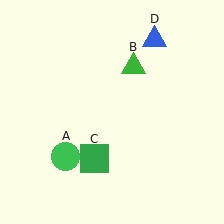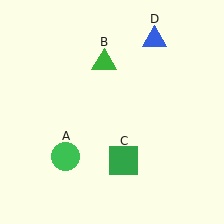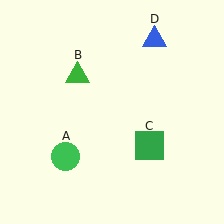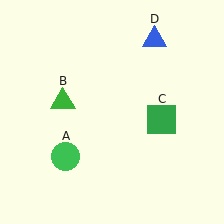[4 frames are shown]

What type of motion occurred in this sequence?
The green triangle (object B), green square (object C) rotated counterclockwise around the center of the scene.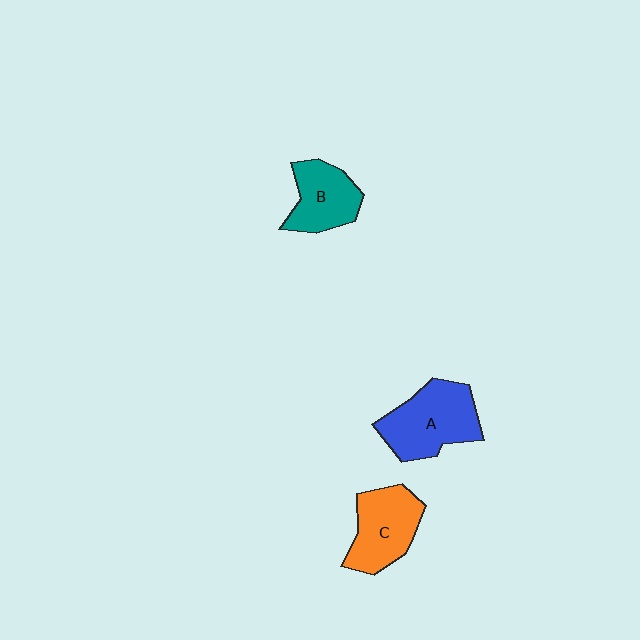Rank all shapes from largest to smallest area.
From largest to smallest: A (blue), C (orange), B (teal).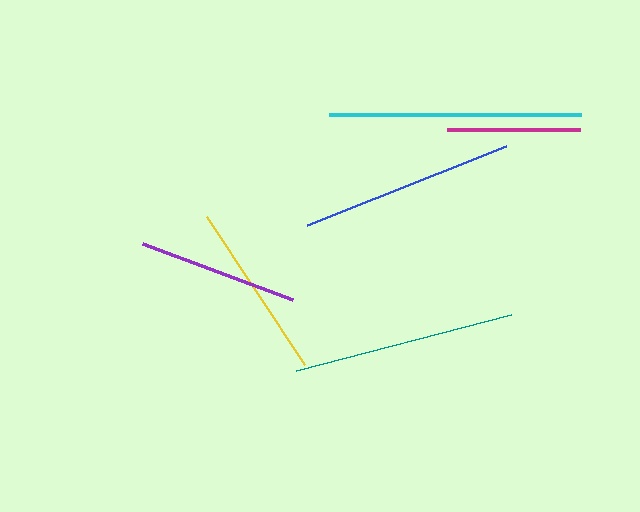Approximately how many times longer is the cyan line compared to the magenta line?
The cyan line is approximately 1.9 times the length of the magenta line.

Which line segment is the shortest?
The magenta line is the shortest at approximately 133 pixels.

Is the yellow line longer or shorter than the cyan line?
The cyan line is longer than the yellow line.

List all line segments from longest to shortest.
From longest to shortest: cyan, teal, blue, yellow, purple, magenta.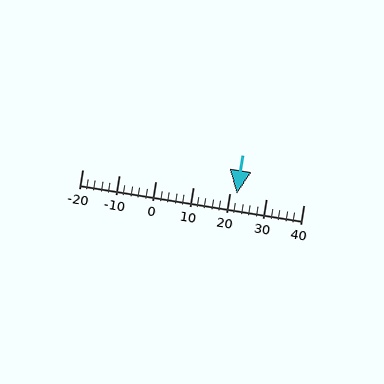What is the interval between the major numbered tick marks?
The major tick marks are spaced 10 units apart.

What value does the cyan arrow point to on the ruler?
The cyan arrow points to approximately 22.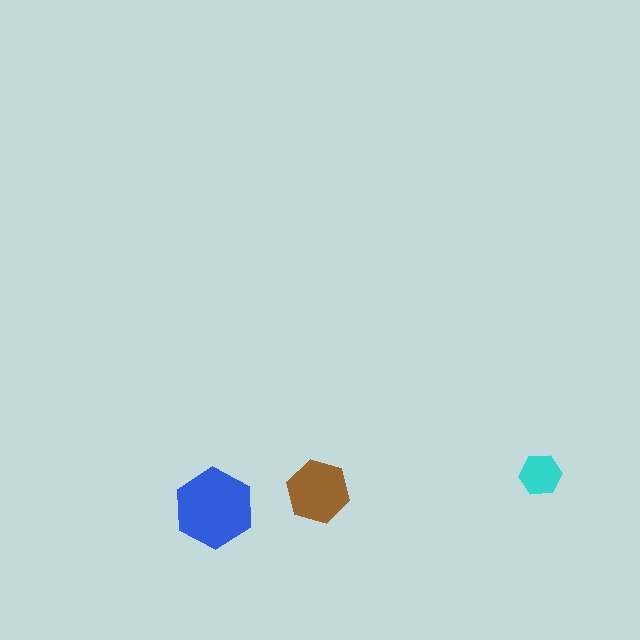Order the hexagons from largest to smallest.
the blue one, the brown one, the cyan one.